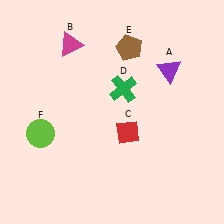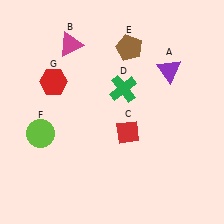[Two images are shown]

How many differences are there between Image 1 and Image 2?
There is 1 difference between the two images.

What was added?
A red hexagon (G) was added in Image 2.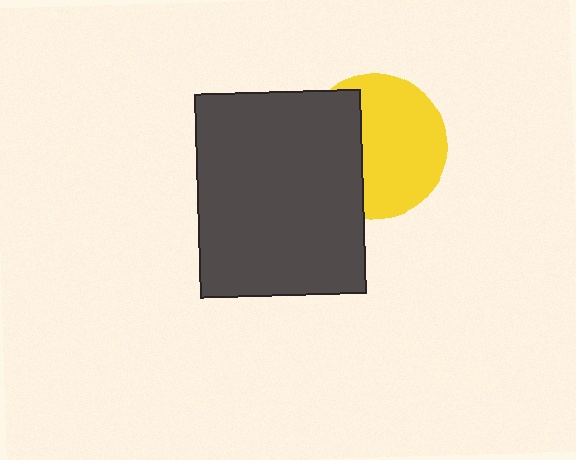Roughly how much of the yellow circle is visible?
About half of it is visible (roughly 62%).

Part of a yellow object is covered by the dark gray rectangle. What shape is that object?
It is a circle.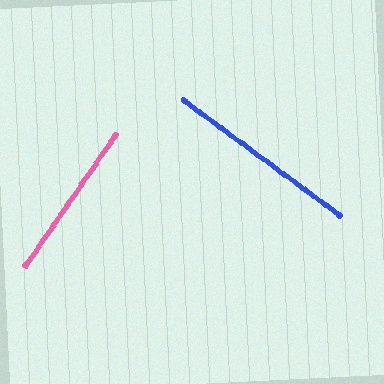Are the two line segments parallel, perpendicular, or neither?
Perpendicular — they meet at approximately 88°.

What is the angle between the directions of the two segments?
Approximately 88 degrees.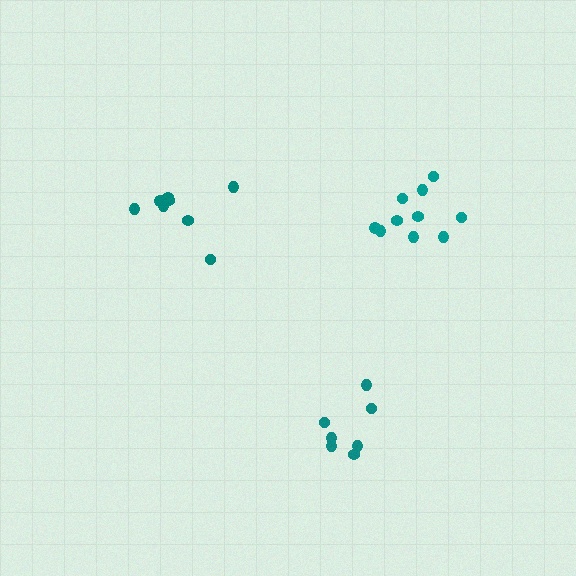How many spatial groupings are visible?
There are 3 spatial groupings.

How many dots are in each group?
Group 1: 7 dots, Group 2: 10 dots, Group 3: 8 dots (25 total).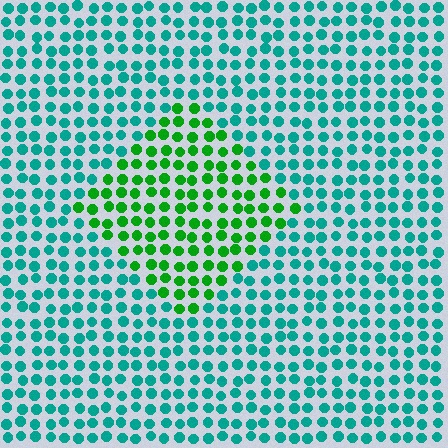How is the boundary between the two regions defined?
The boundary is defined purely by a slight shift in hue (about 48 degrees). Spacing, size, and orientation are identical on both sides.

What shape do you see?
I see a diamond.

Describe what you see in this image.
The image is filled with small teal elements in a uniform arrangement. A diamond-shaped region is visible where the elements are tinted to a slightly different hue, forming a subtle color boundary.